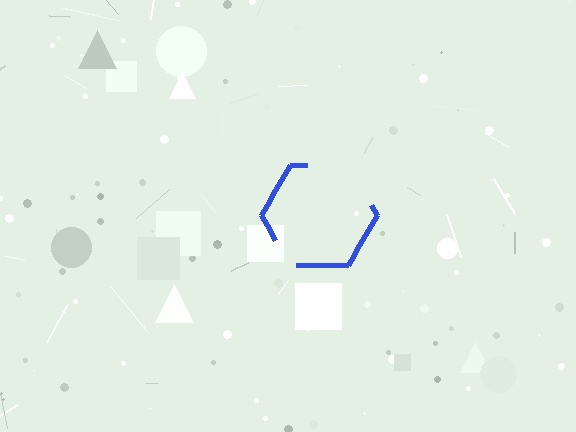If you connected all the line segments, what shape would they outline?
They would outline a hexagon.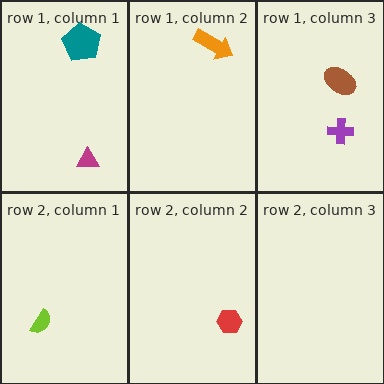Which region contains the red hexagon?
The row 2, column 2 region.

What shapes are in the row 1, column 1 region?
The magenta triangle, the teal pentagon.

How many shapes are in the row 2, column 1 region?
1.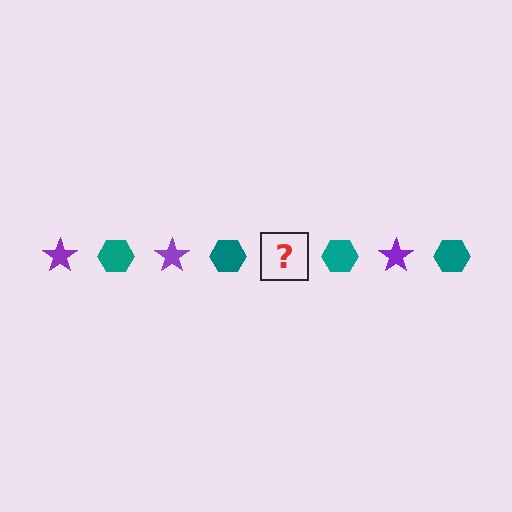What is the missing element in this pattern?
The missing element is a purple star.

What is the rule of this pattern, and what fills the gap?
The rule is that the pattern alternates between purple star and teal hexagon. The gap should be filled with a purple star.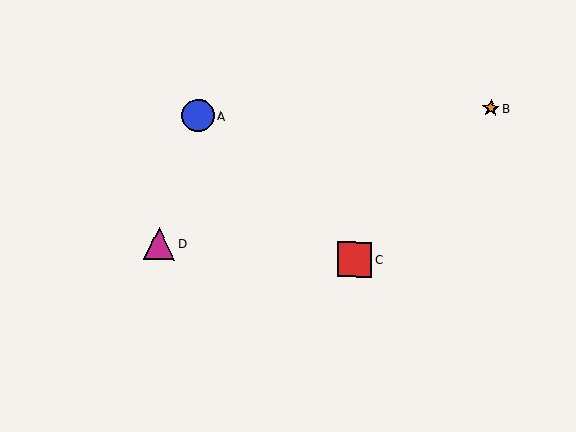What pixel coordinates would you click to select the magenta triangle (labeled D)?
Click at (159, 243) to select the magenta triangle D.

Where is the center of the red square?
The center of the red square is at (355, 259).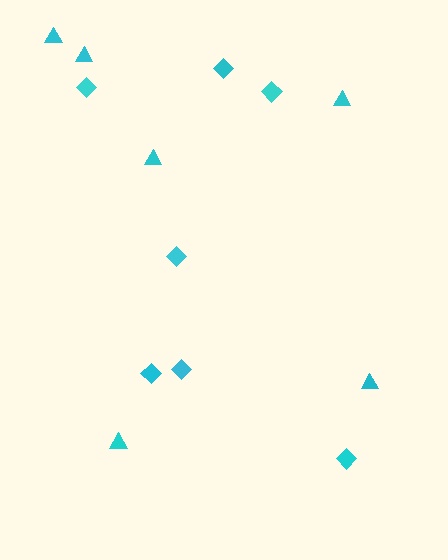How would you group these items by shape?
There are 2 groups: one group of triangles (6) and one group of diamonds (7).